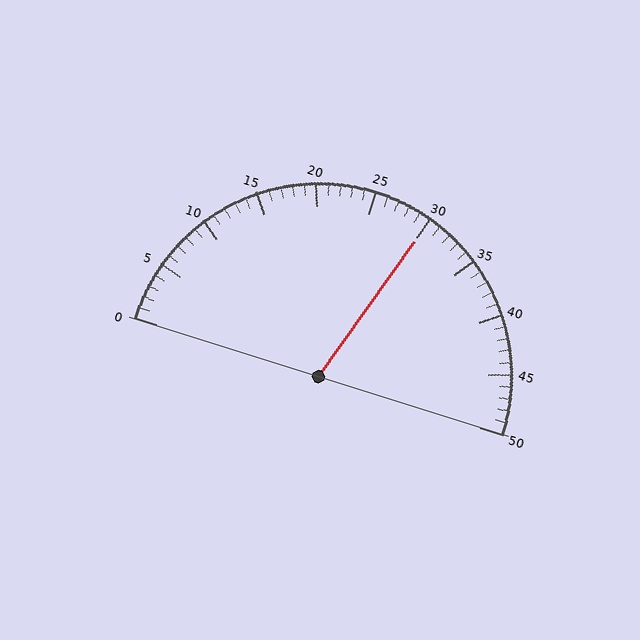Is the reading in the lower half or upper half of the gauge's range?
The reading is in the upper half of the range (0 to 50).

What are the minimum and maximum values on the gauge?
The gauge ranges from 0 to 50.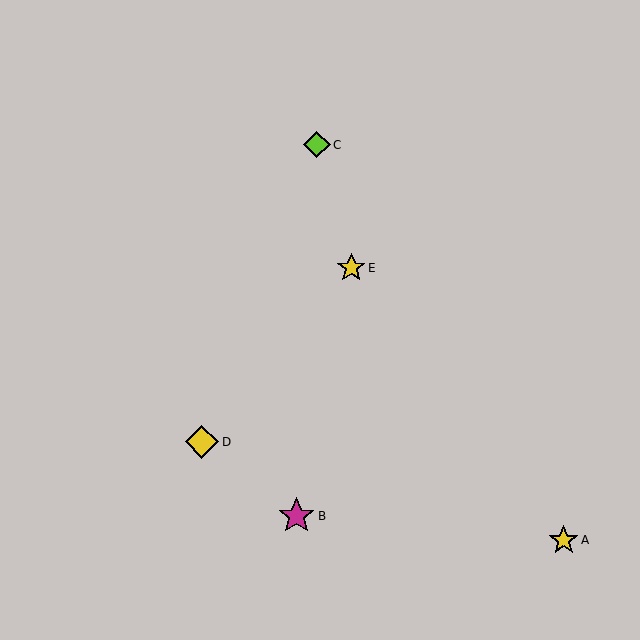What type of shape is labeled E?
Shape E is a yellow star.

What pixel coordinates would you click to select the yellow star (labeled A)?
Click at (564, 540) to select the yellow star A.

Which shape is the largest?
The magenta star (labeled B) is the largest.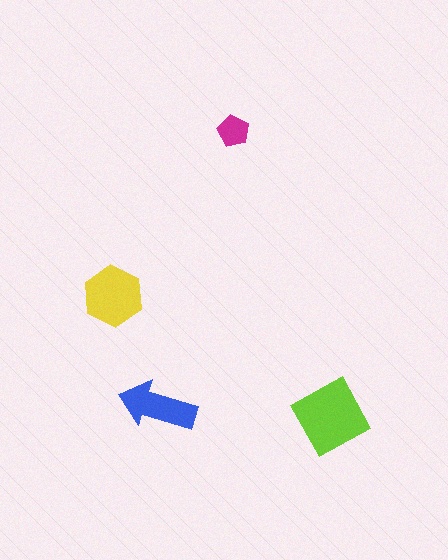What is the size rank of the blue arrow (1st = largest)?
3rd.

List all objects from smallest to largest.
The magenta pentagon, the blue arrow, the yellow hexagon, the lime diamond.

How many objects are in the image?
There are 4 objects in the image.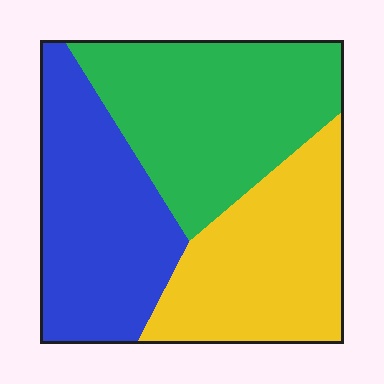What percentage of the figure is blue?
Blue takes up about one third (1/3) of the figure.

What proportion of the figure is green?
Green covers roughly 35% of the figure.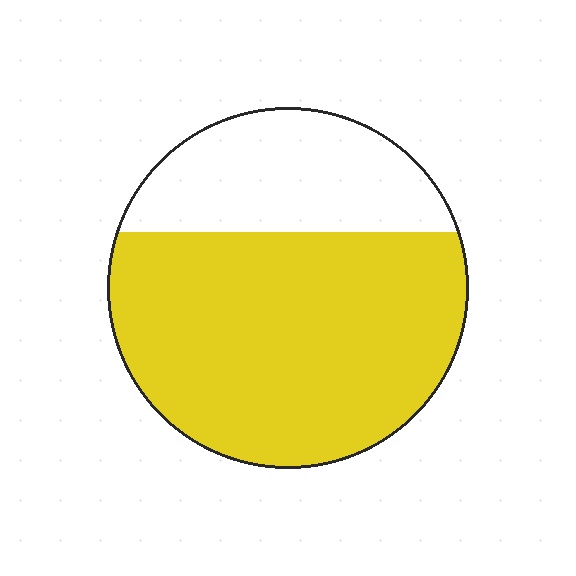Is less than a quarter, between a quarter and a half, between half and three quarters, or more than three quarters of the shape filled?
Between half and three quarters.